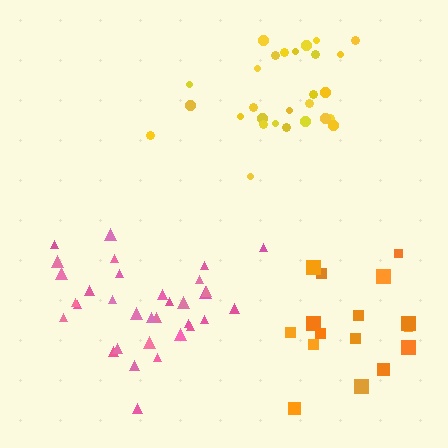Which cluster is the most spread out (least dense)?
Yellow.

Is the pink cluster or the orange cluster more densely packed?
Pink.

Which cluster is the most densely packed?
Pink.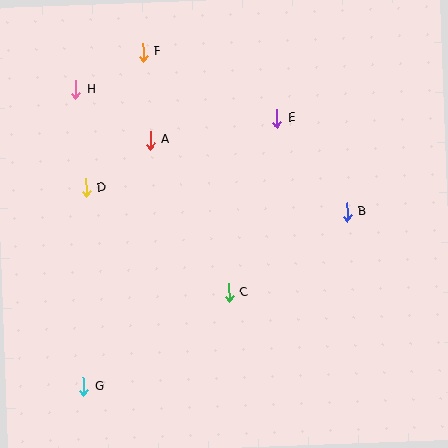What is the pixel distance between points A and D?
The distance between A and D is 80 pixels.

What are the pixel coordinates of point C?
Point C is at (229, 293).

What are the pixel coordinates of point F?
Point F is at (143, 52).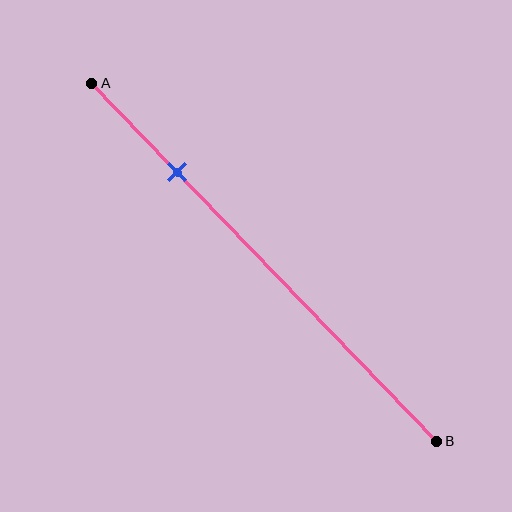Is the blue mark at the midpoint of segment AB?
No, the mark is at about 25% from A, not at the 50% midpoint.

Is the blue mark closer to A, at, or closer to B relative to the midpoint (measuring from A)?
The blue mark is closer to point A than the midpoint of segment AB.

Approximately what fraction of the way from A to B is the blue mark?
The blue mark is approximately 25% of the way from A to B.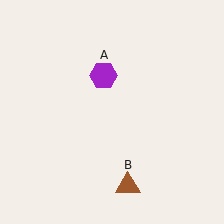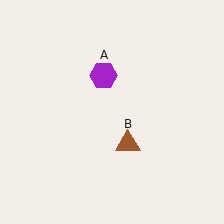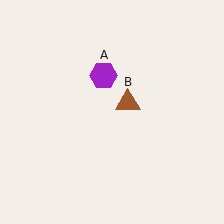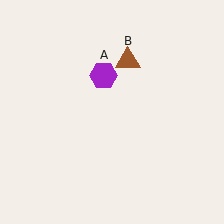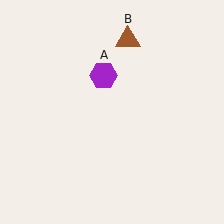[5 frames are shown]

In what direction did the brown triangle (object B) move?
The brown triangle (object B) moved up.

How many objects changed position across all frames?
1 object changed position: brown triangle (object B).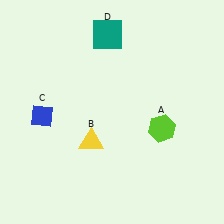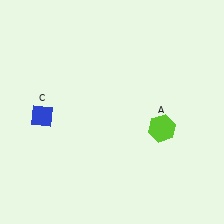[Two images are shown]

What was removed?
The yellow triangle (B), the teal square (D) were removed in Image 2.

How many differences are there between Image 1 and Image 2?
There are 2 differences between the two images.